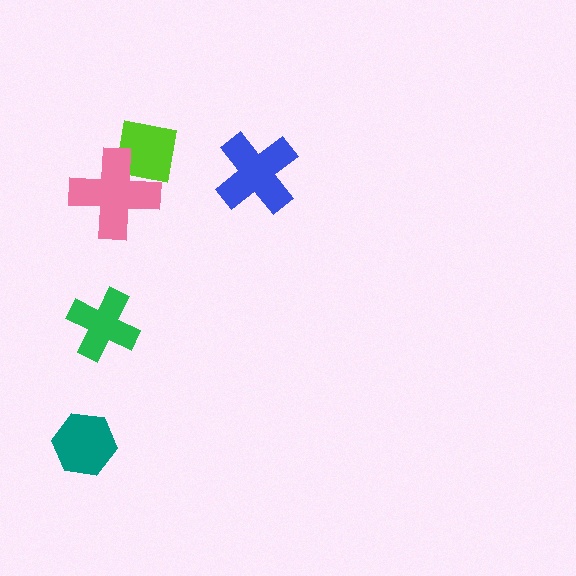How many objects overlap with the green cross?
0 objects overlap with the green cross.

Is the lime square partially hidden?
Yes, it is partially covered by another shape.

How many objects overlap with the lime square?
1 object overlaps with the lime square.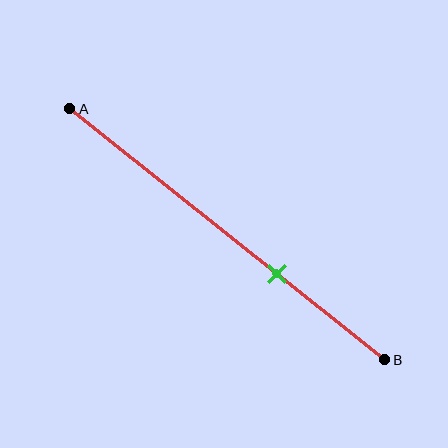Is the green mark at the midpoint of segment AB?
No, the mark is at about 65% from A, not at the 50% midpoint.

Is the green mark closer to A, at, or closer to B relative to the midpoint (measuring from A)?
The green mark is closer to point B than the midpoint of segment AB.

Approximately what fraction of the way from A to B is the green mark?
The green mark is approximately 65% of the way from A to B.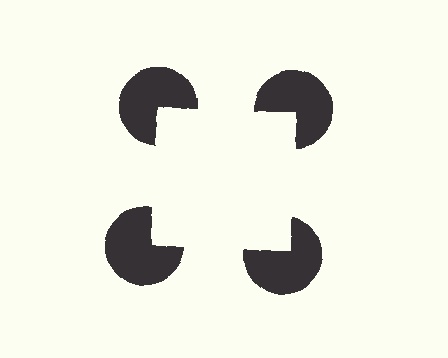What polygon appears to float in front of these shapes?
An illusory square — its edges are inferred from the aligned wedge cuts in the pac-man discs, not physically drawn.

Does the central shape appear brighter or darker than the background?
It typically appears slightly brighter than the background, even though no actual brightness change is drawn.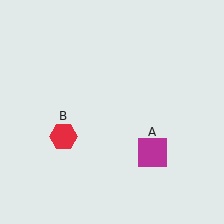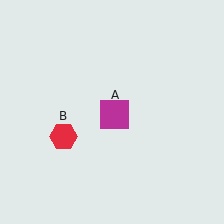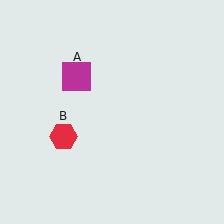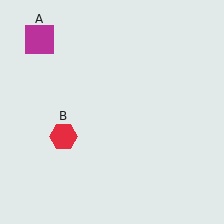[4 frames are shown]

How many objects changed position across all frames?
1 object changed position: magenta square (object A).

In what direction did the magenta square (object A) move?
The magenta square (object A) moved up and to the left.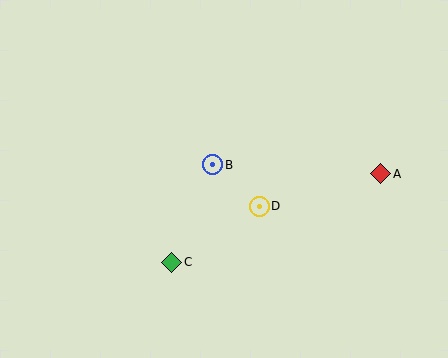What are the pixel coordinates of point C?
Point C is at (172, 262).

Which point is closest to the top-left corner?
Point B is closest to the top-left corner.